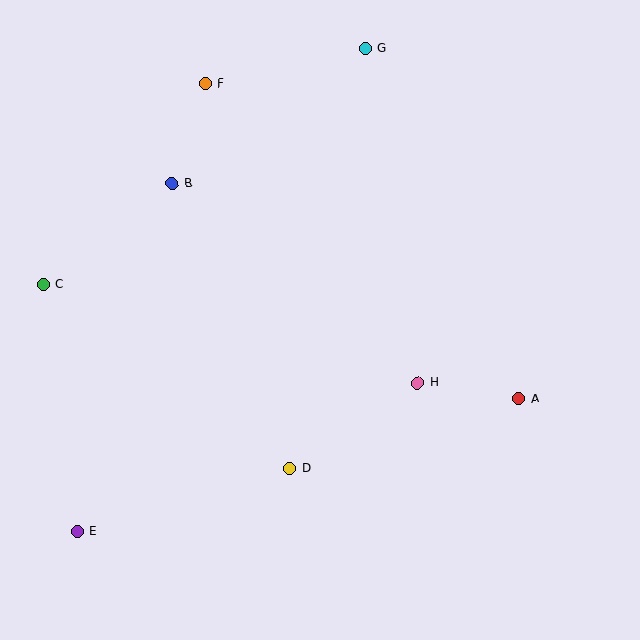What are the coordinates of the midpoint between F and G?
The midpoint between F and G is at (285, 66).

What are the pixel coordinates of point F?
Point F is at (205, 84).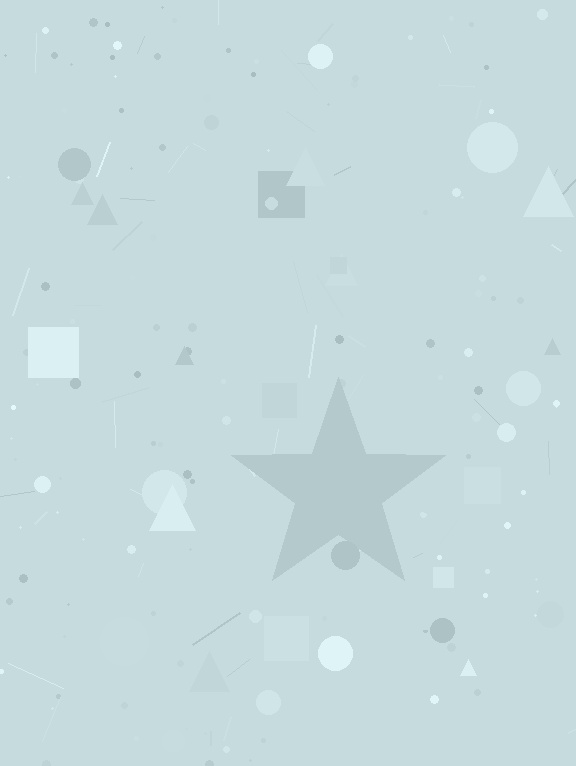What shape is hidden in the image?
A star is hidden in the image.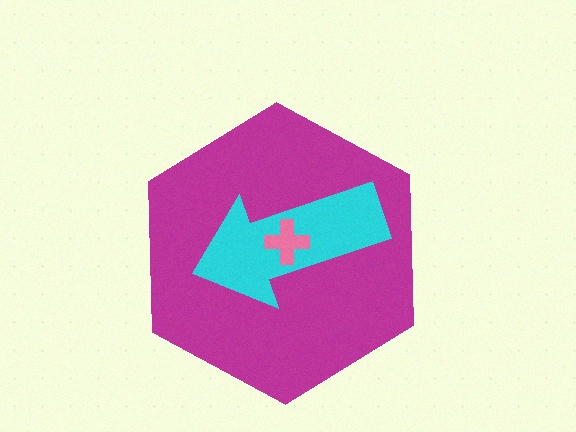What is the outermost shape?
The magenta hexagon.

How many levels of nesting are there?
3.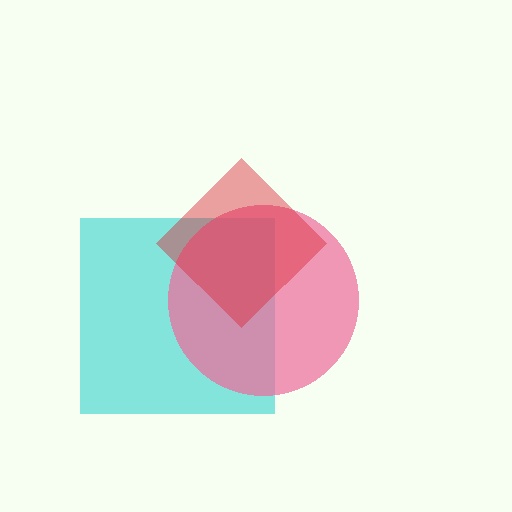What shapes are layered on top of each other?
The layered shapes are: a cyan square, a pink circle, a red diamond.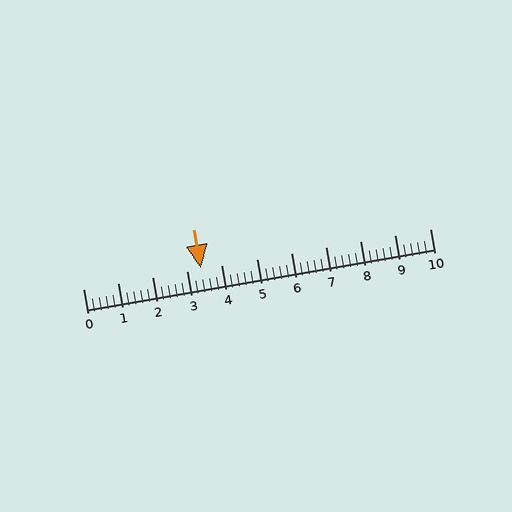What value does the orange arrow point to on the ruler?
The orange arrow points to approximately 3.4.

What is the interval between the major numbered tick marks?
The major tick marks are spaced 1 units apart.